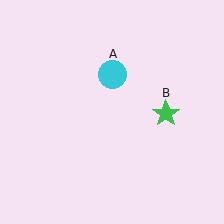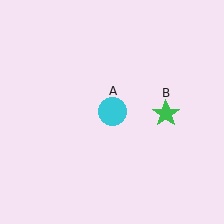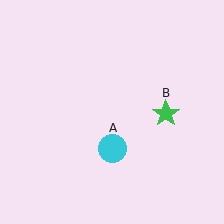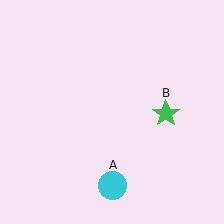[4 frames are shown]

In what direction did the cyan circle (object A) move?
The cyan circle (object A) moved down.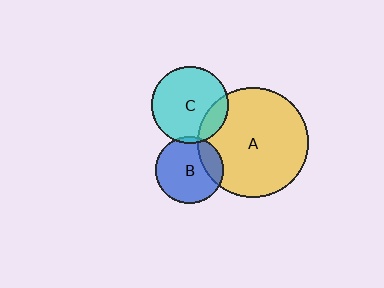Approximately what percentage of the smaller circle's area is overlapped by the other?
Approximately 15%.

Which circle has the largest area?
Circle A (yellow).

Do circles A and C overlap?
Yes.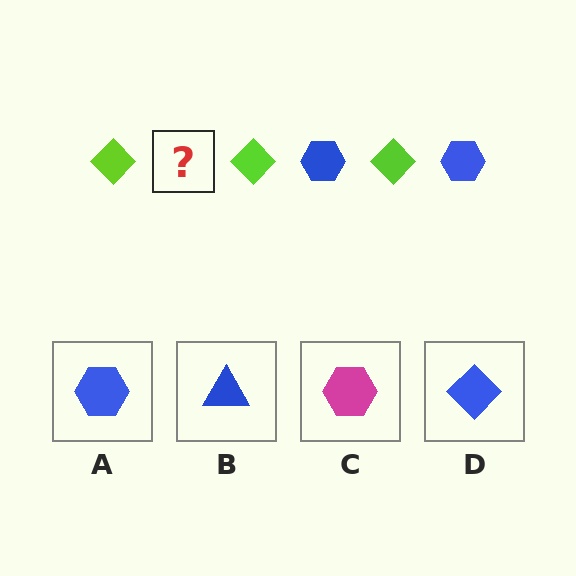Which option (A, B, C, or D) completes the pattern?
A.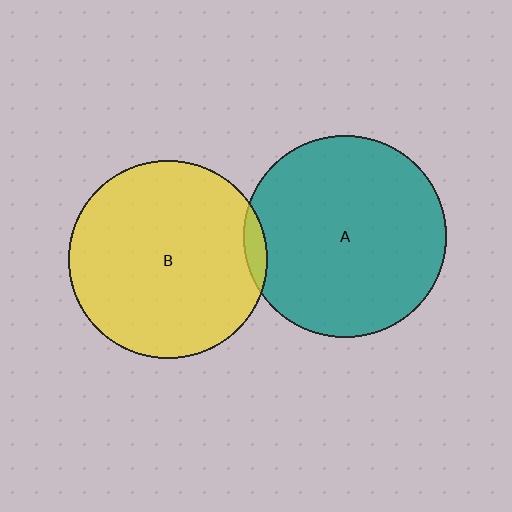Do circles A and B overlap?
Yes.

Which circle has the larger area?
Circle A (teal).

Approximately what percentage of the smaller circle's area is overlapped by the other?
Approximately 5%.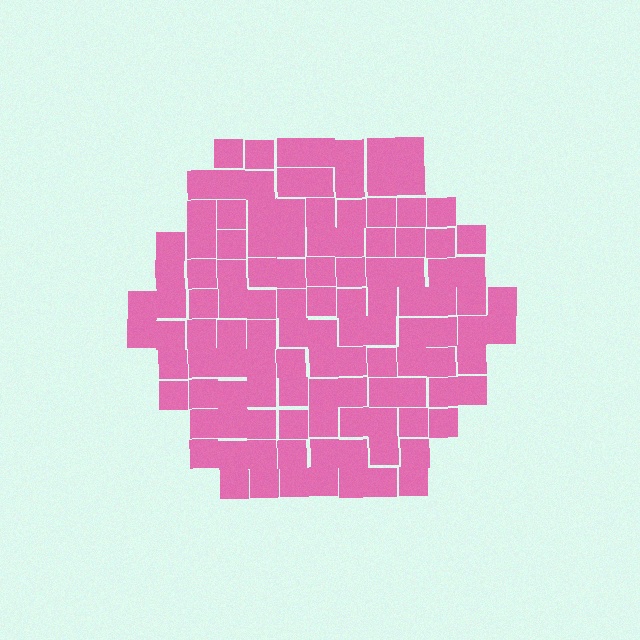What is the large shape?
The large shape is a hexagon.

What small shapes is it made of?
It is made of small squares.